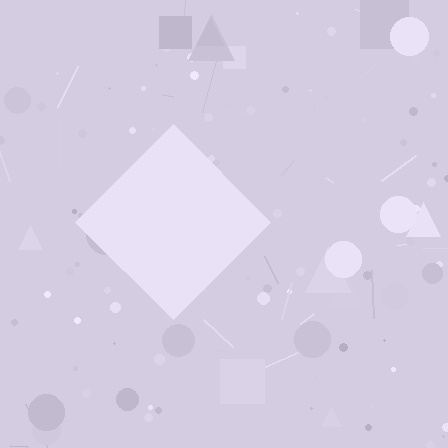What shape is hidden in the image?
A diamond is hidden in the image.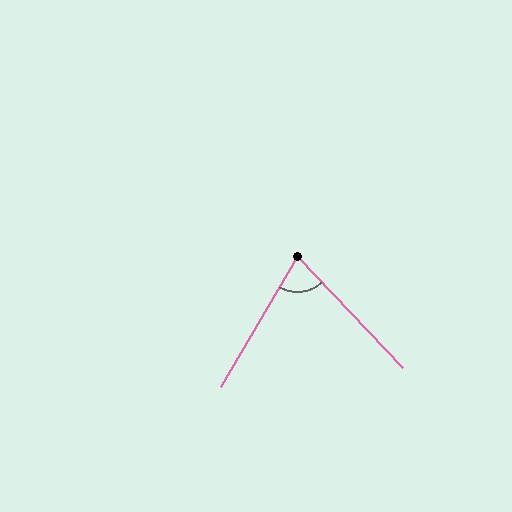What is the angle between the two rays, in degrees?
Approximately 74 degrees.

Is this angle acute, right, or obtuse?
It is acute.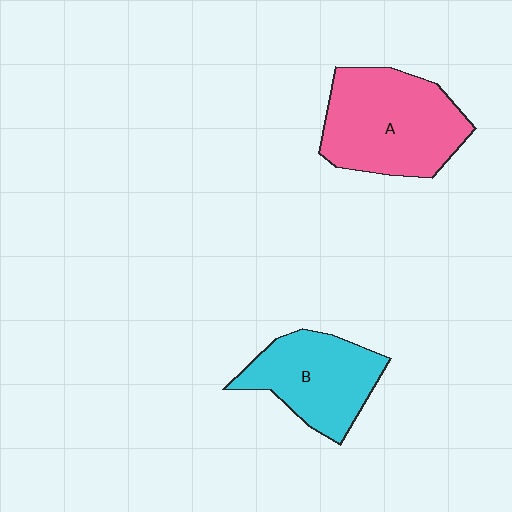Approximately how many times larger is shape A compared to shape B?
Approximately 1.3 times.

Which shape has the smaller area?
Shape B (cyan).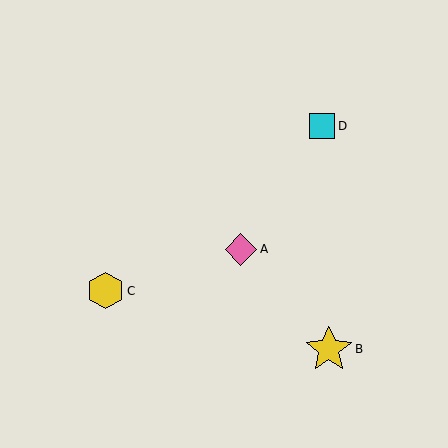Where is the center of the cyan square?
The center of the cyan square is at (322, 126).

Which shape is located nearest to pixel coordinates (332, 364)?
The yellow star (labeled B) at (329, 349) is nearest to that location.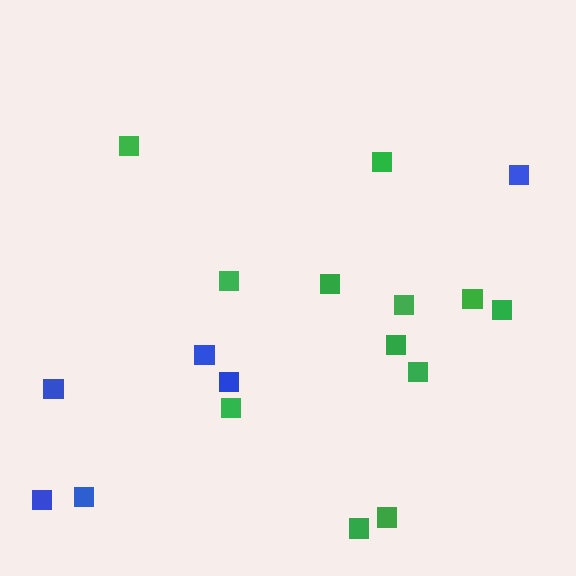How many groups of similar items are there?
There are 2 groups: one group of blue squares (6) and one group of green squares (12).